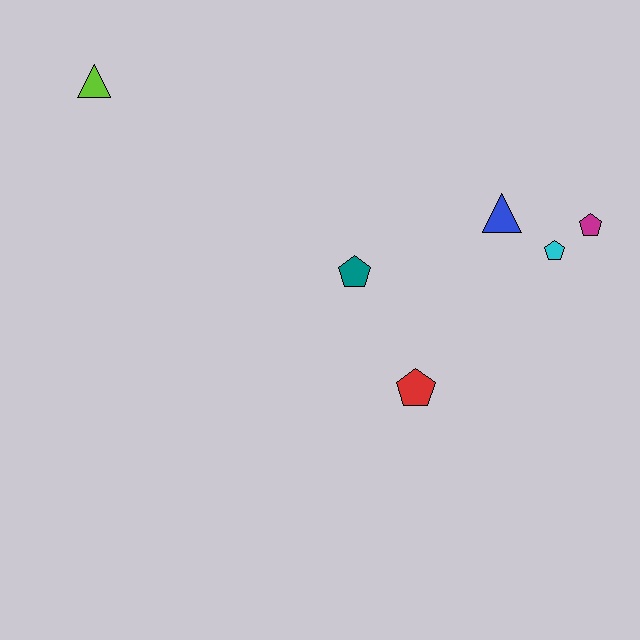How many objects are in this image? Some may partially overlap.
There are 6 objects.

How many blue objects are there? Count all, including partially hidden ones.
There is 1 blue object.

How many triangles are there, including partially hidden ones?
There are 2 triangles.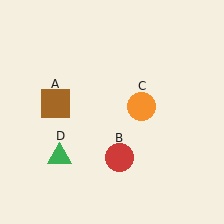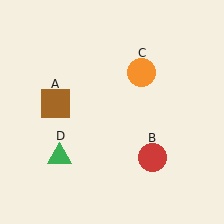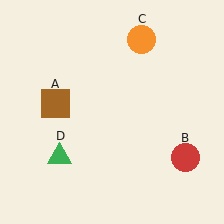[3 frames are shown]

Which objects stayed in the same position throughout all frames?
Brown square (object A) and green triangle (object D) remained stationary.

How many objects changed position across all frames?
2 objects changed position: red circle (object B), orange circle (object C).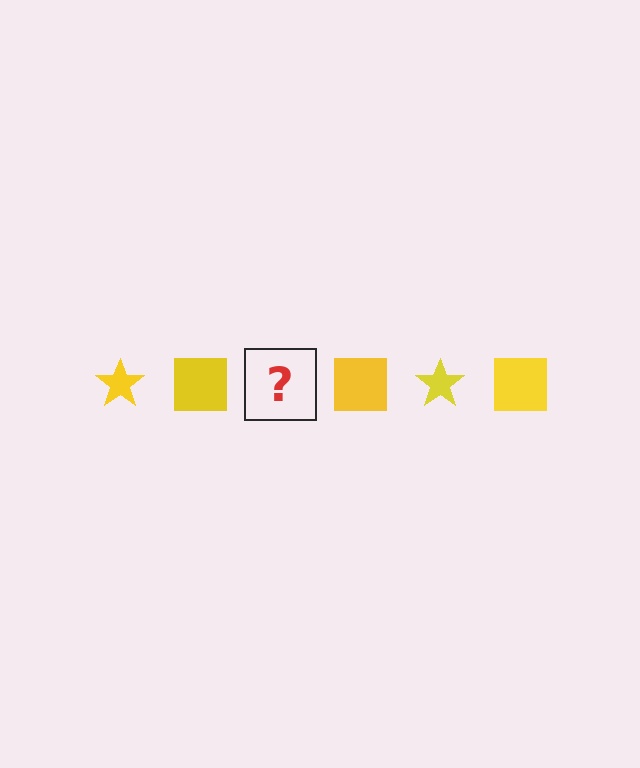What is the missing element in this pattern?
The missing element is a yellow star.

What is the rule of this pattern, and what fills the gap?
The rule is that the pattern cycles through star, square shapes in yellow. The gap should be filled with a yellow star.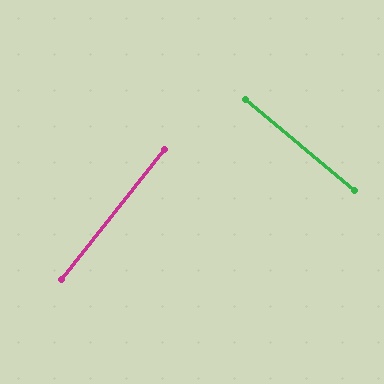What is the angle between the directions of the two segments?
Approximately 89 degrees.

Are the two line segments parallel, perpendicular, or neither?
Perpendicular — they meet at approximately 89°.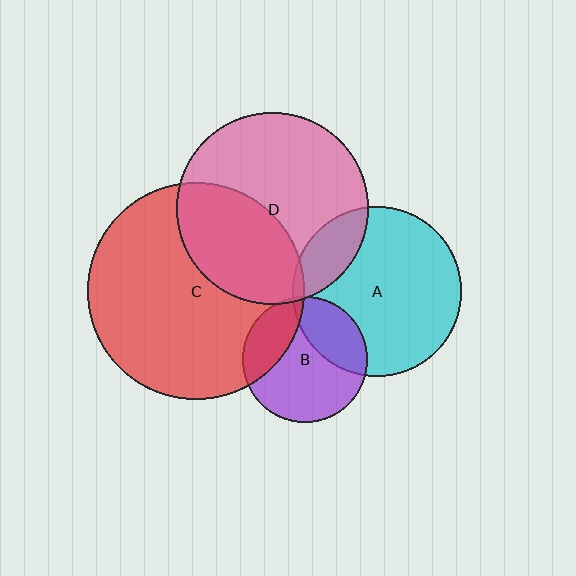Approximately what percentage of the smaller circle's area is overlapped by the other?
Approximately 5%.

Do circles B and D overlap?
Yes.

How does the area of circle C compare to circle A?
Approximately 1.6 times.